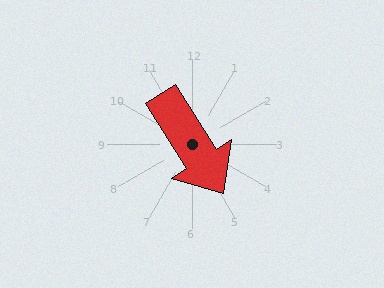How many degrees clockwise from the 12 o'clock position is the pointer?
Approximately 147 degrees.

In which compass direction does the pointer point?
Southeast.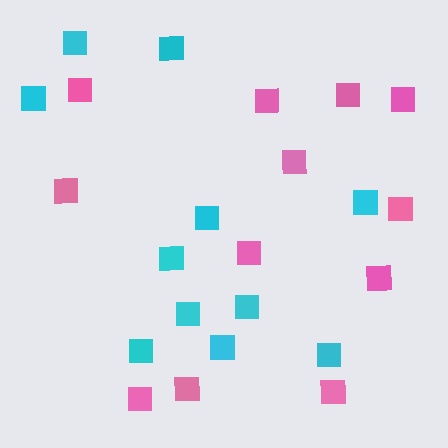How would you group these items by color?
There are 2 groups: one group of pink squares (12) and one group of cyan squares (11).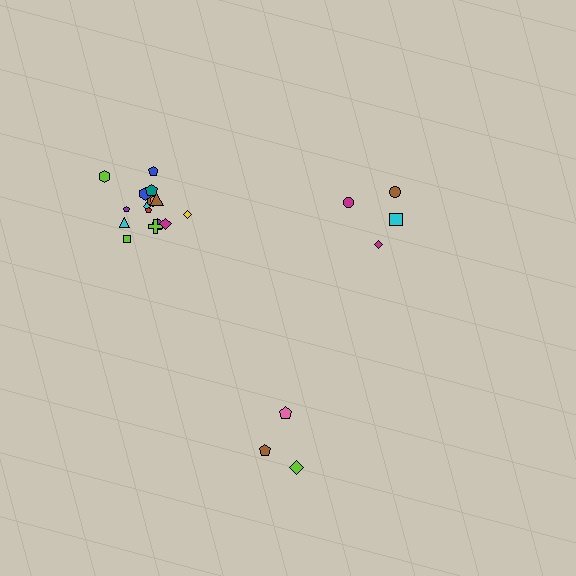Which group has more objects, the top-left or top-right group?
The top-left group.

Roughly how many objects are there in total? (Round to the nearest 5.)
Roughly 25 objects in total.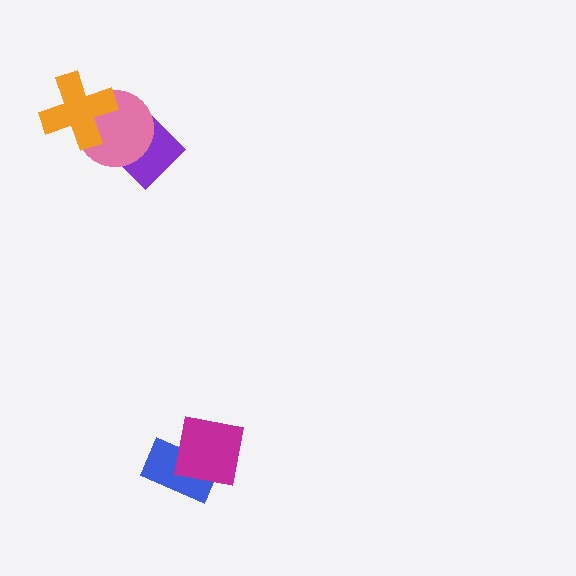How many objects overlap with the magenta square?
1 object overlaps with the magenta square.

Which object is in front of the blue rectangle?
The magenta square is in front of the blue rectangle.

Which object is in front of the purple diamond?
The pink circle is in front of the purple diamond.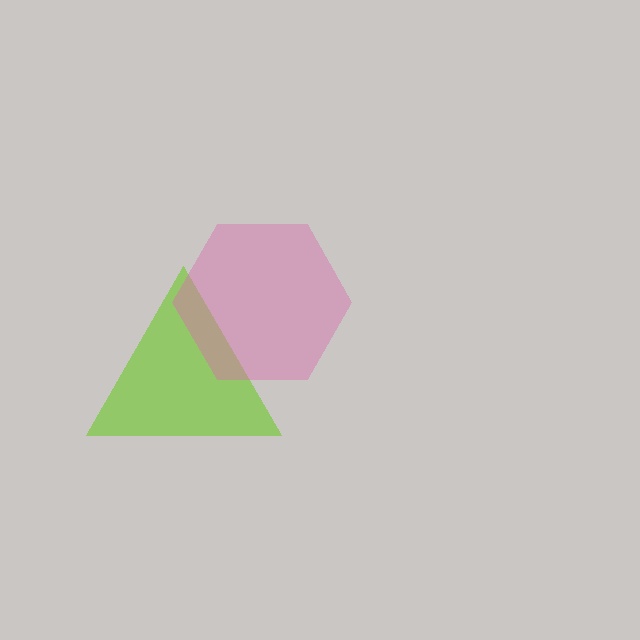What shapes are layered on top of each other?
The layered shapes are: a lime triangle, a pink hexagon.